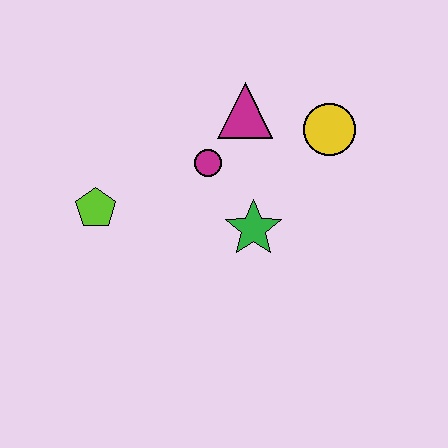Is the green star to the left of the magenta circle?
No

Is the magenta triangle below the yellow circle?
No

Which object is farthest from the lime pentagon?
The yellow circle is farthest from the lime pentagon.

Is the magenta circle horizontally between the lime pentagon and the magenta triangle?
Yes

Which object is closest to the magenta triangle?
The magenta circle is closest to the magenta triangle.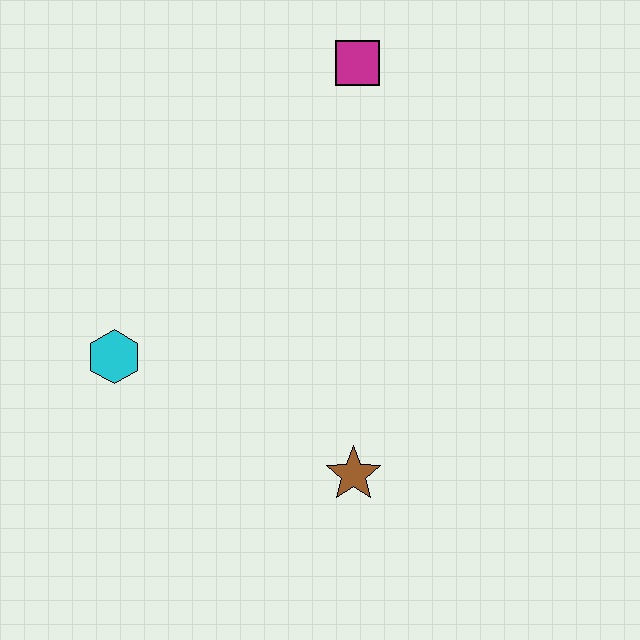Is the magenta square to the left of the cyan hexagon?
No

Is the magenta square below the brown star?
No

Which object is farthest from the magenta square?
The brown star is farthest from the magenta square.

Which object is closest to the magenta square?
The cyan hexagon is closest to the magenta square.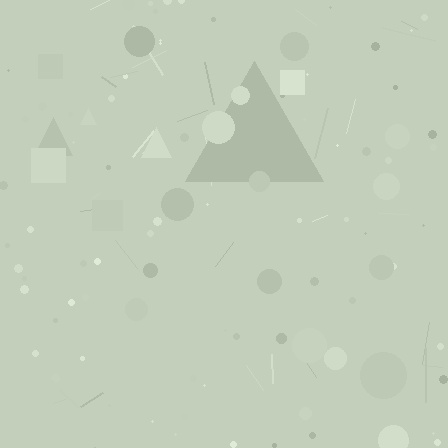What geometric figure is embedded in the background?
A triangle is embedded in the background.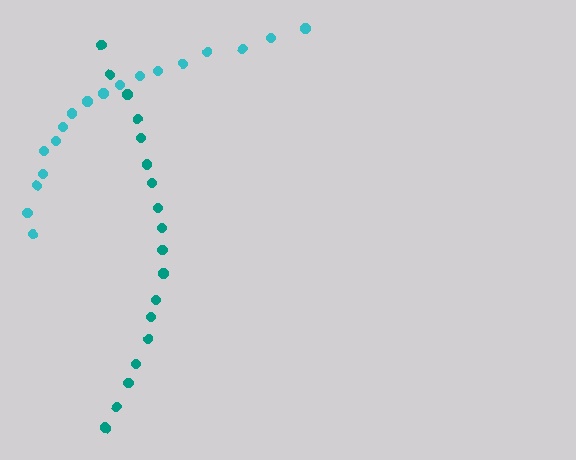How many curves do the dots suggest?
There are 2 distinct paths.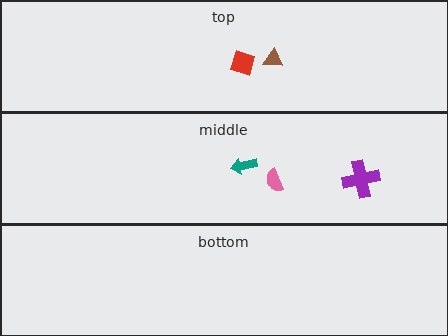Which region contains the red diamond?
The top region.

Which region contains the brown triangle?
The top region.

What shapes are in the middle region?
The teal arrow, the purple cross, the pink semicircle.